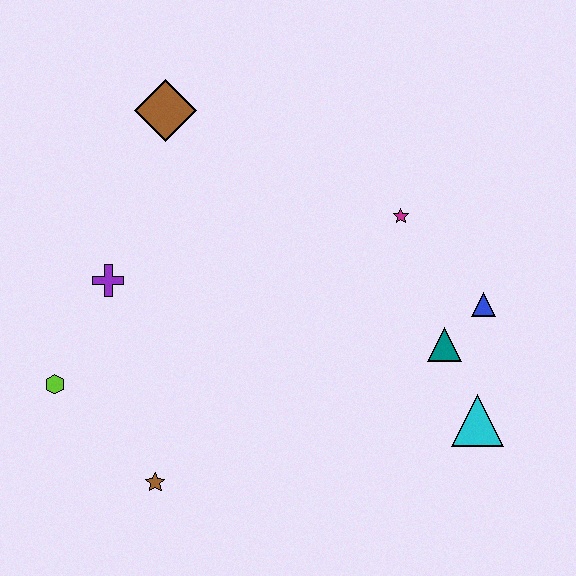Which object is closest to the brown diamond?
The purple cross is closest to the brown diamond.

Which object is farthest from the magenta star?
The lime hexagon is farthest from the magenta star.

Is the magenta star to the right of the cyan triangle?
No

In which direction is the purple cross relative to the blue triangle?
The purple cross is to the left of the blue triangle.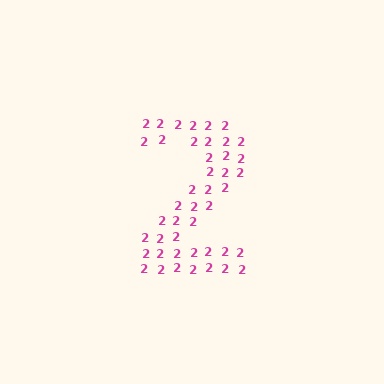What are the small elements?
The small elements are digit 2's.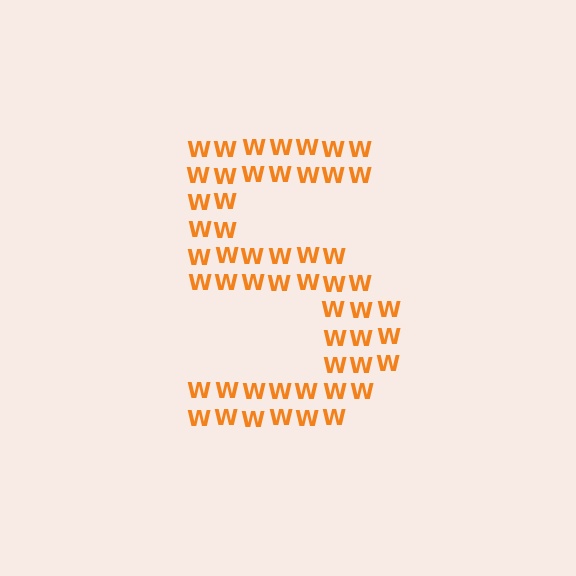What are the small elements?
The small elements are letter W's.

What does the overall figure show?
The overall figure shows the digit 5.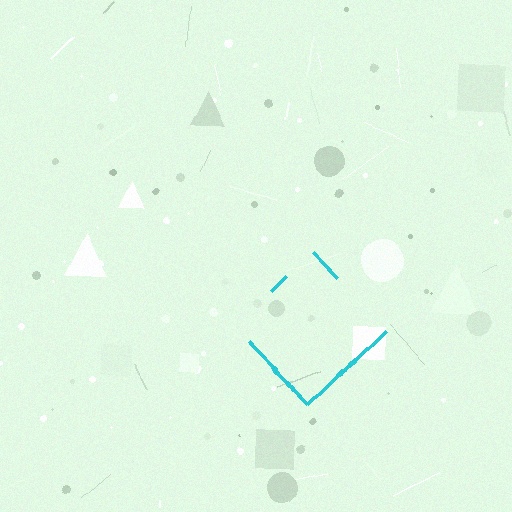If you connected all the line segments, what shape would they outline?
They would outline a diamond.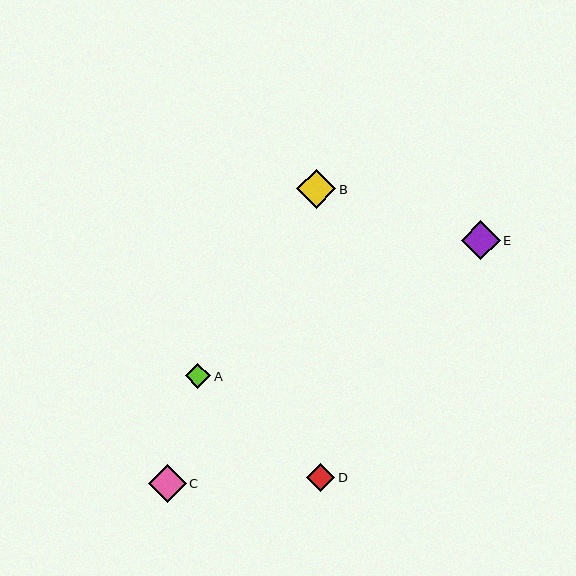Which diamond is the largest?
Diamond E is the largest with a size of approximately 39 pixels.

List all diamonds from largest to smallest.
From largest to smallest: E, B, C, D, A.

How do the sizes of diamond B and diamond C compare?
Diamond B and diamond C are approximately the same size.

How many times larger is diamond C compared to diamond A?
Diamond C is approximately 1.5 times the size of diamond A.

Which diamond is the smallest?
Diamond A is the smallest with a size of approximately 25 pixels.